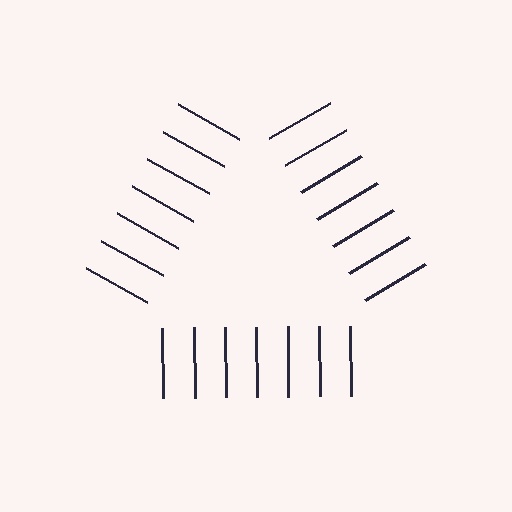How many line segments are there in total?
21 — 7 along each of the 3 edges.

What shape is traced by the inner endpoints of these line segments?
An illusory triangle — the line segments terminate on its edges but no continuous stroke is drawn.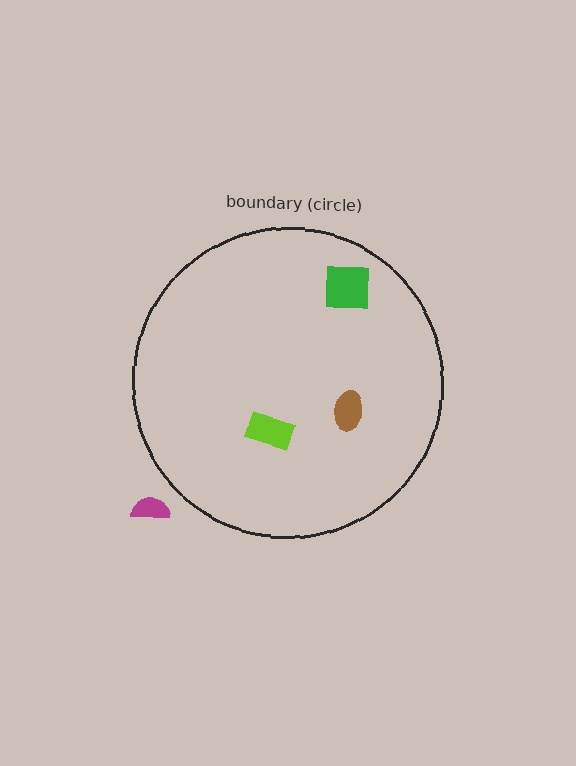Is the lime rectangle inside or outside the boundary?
Inside.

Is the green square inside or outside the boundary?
Inside.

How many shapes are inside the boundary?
3 inside, 1 outside.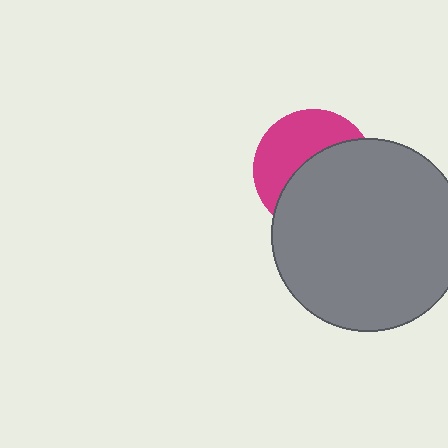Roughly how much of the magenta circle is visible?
A small part of it is visible (roughly 44%).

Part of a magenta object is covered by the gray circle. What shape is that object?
It is a circle.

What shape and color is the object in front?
The object in front is a gray circle.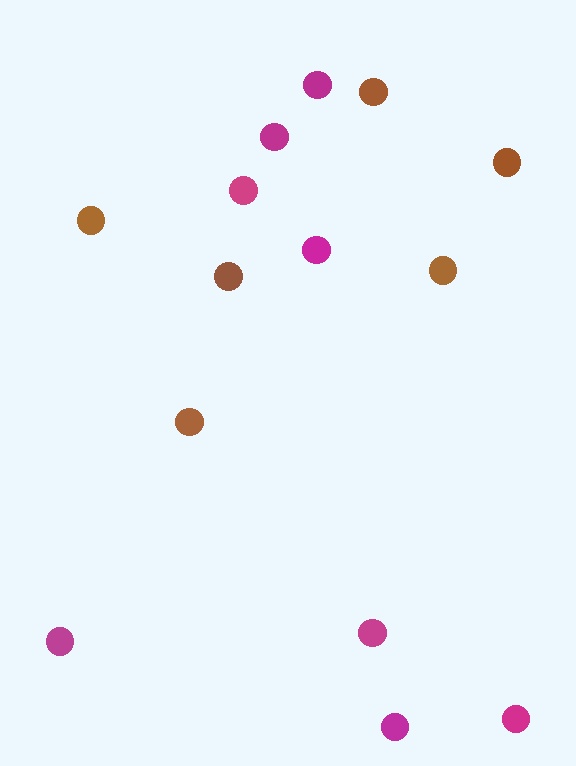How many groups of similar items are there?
There are 2 groups: one group of magenta circles (8) and one group of brown circles (6).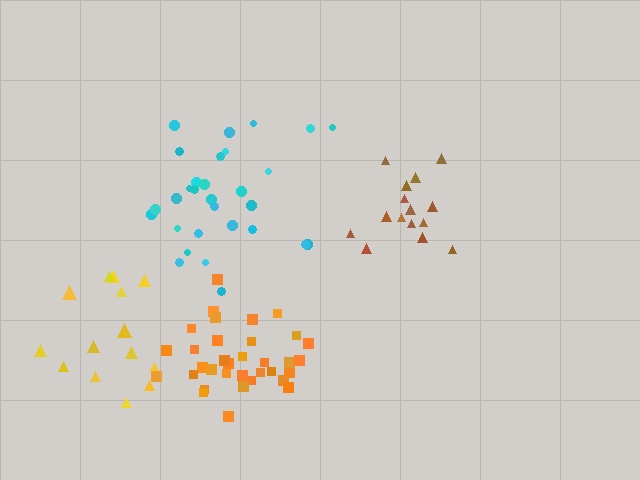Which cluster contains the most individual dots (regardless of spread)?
Orange (34).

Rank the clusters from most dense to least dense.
orange, brown, cyan, yellow.